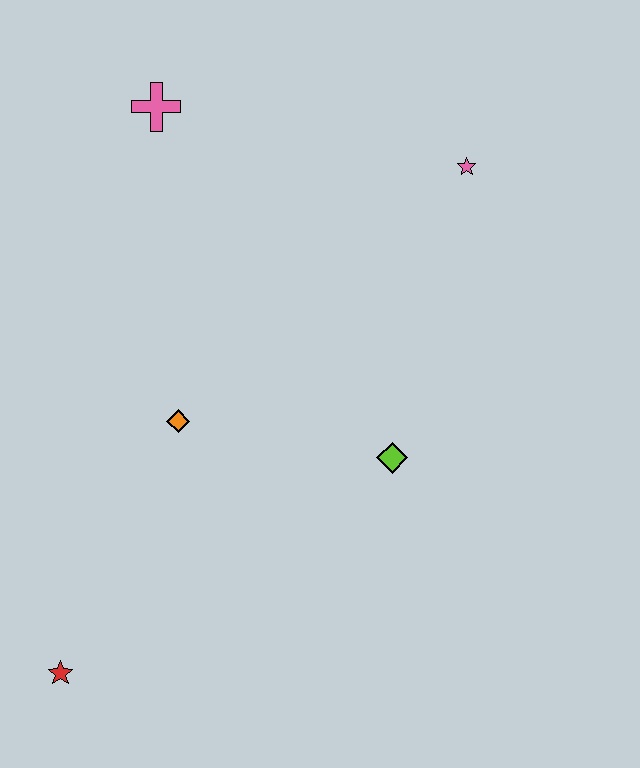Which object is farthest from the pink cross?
The red star is farthest from the pink cross.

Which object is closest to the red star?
The orange diamond is closest to the red star.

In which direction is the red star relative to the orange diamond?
The red star is below the orange diamond.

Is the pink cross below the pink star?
No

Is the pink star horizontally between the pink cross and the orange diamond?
No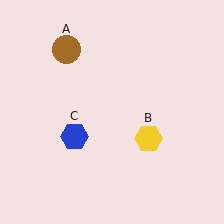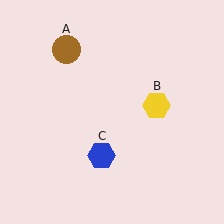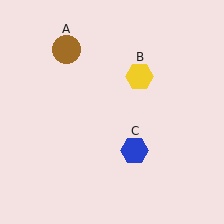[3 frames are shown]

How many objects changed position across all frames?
2 objects changed position: yellow hexagon (object B), blue hexagon (object C).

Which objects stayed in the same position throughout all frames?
Brown circle (object A) remained stationary.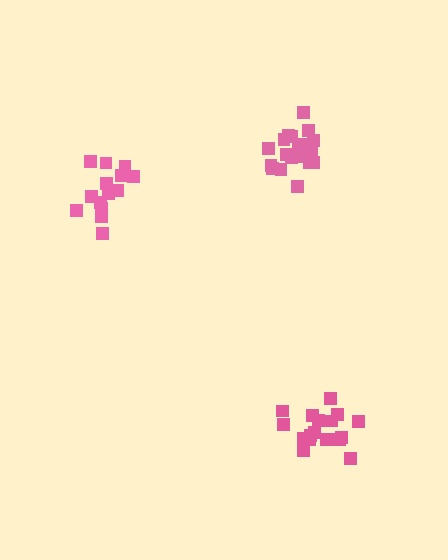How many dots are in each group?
Group 1: 15 dots, Group 2: 19 dots, Group 3: 20 dots (54 total).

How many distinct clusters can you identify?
There are 3 distinct clusters.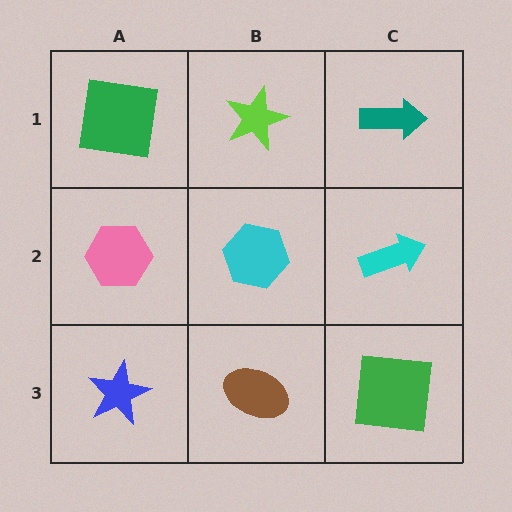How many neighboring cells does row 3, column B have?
3.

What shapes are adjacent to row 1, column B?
A cyan hexagon (row 2, column B), a green square (row 1, column A), a teal arrow (row 1, column C).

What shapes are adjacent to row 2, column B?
A lime star (row 1, column B), a brown ellipse (row 3, column B), a pink hexagon (row 2, column A), a cyan arrow (row 2, column C).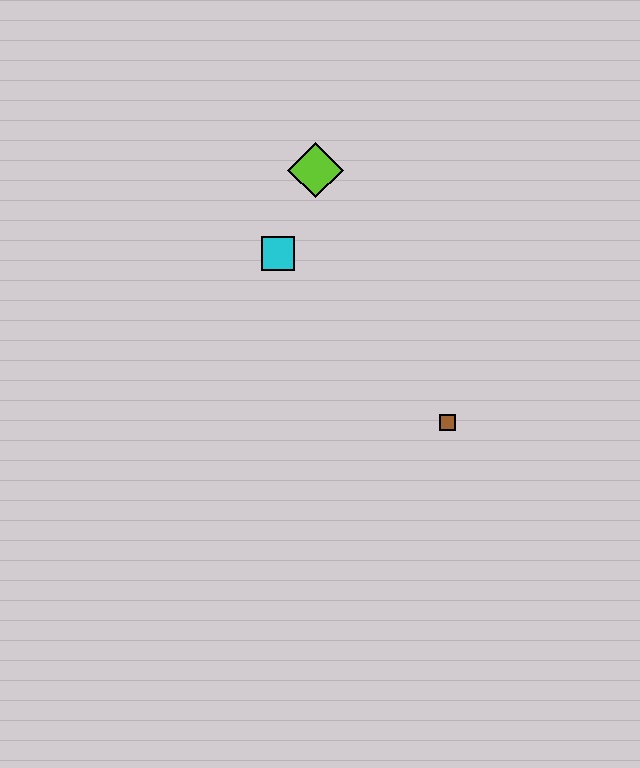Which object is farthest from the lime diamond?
The brown square is farthest from the lime diamond.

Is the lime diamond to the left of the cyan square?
No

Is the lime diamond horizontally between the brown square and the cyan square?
Yes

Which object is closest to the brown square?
The cyan square is closest to the brown square.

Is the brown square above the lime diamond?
No